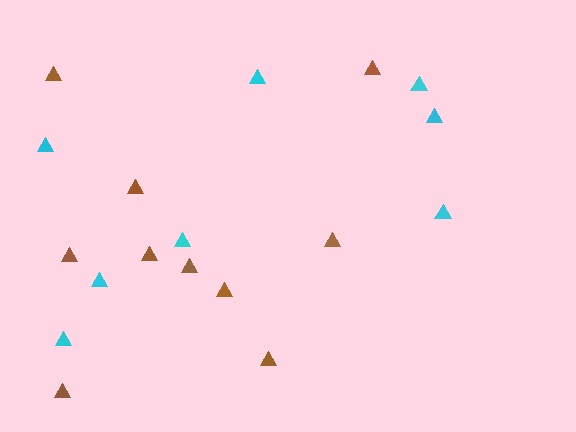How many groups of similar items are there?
There are 2 groups: one group of cyan triangles (8) and one group of brown triangles (10).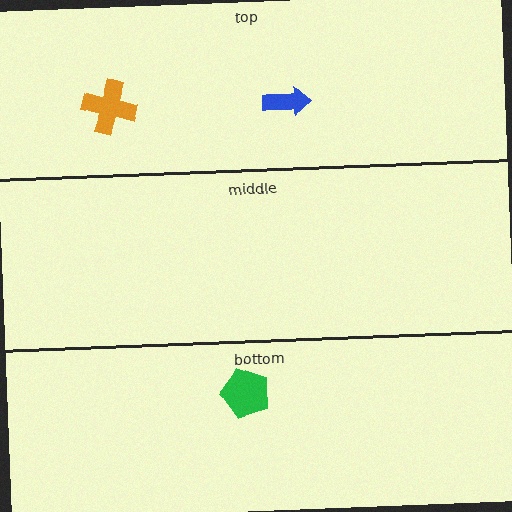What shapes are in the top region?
The orange cross, the blue arrow.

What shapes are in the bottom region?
The green pentagon.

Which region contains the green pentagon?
The bottom region.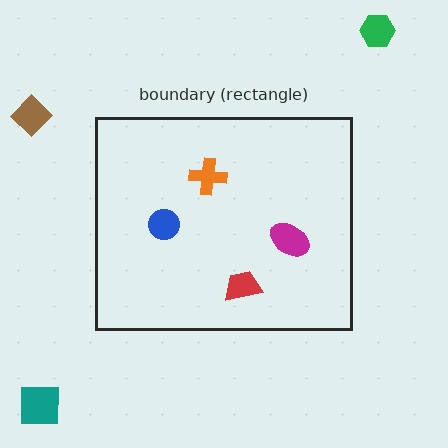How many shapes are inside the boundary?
4 inside, 3 outside.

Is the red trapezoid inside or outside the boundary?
Inside.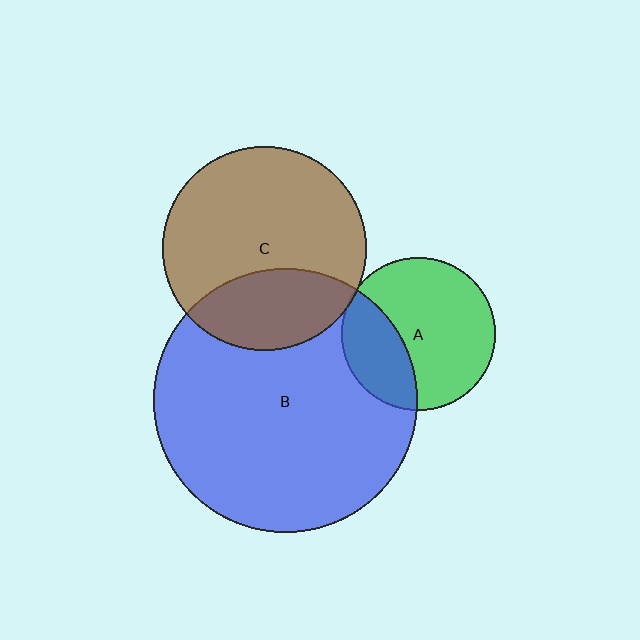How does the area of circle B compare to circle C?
Approximately 1.7 times.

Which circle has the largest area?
Circle B (blue).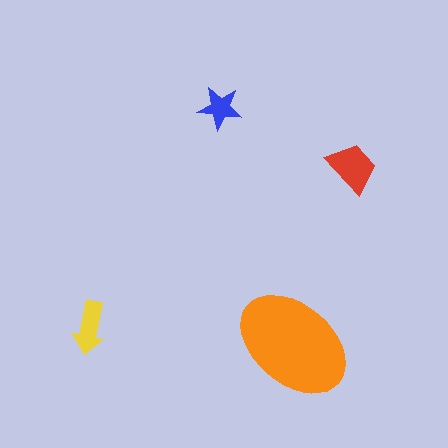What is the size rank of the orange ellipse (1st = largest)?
1st.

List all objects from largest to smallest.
The orange ellipse, the red trapezoid, the yellow arrow, the blue star.